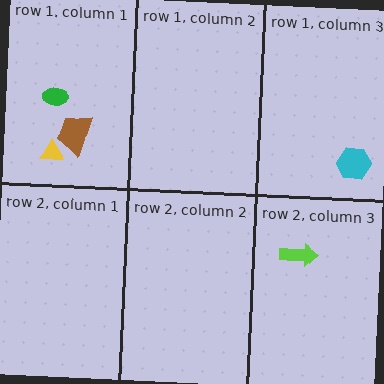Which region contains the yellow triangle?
The row 1, column 1 region.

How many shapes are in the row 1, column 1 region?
3.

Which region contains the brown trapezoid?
The row 1, column 1 region.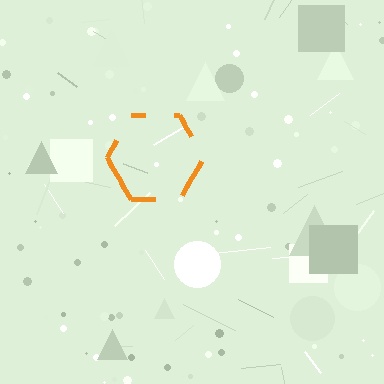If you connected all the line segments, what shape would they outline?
They would outline a hexagon.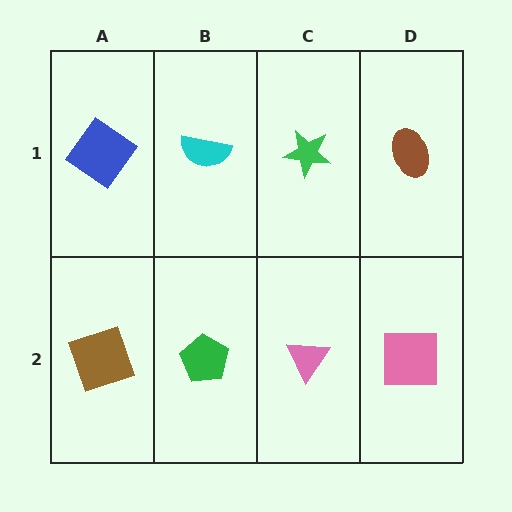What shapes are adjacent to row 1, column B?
A green pentagon (row 2, column B), a blue diamond (row 1, column A), a green star (row 1, column C).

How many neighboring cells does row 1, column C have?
3.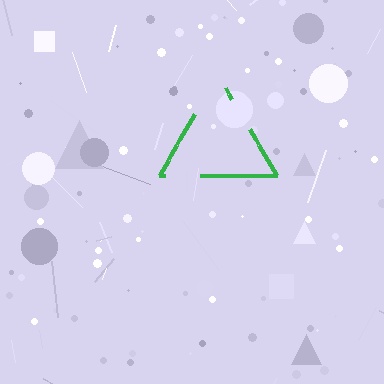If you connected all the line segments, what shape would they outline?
They would outline a triangle.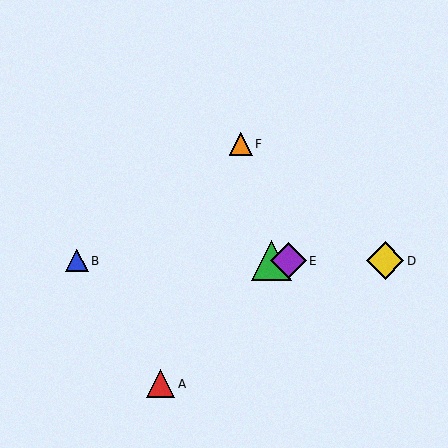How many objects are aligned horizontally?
4 objects (B, C, D, E) are aligned horizontally.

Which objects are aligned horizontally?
Objects B, C, D, E are aligned horizontally.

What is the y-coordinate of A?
Object A is at y≈384.